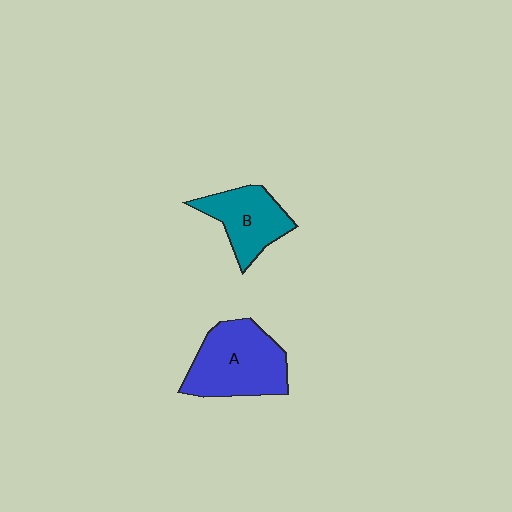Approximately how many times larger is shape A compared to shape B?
Approximately 1.4 times.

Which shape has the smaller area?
Shape B (teal).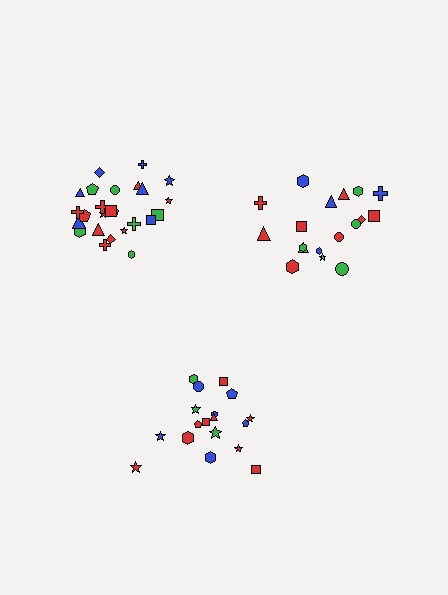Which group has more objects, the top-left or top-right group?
The top-left group.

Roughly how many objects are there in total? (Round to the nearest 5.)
Roughly 60 objects in total.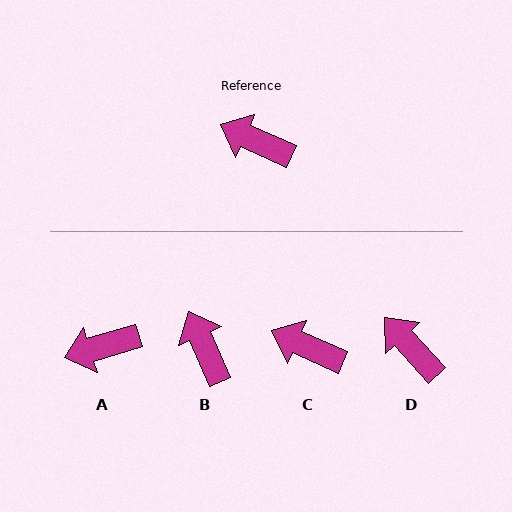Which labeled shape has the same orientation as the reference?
C.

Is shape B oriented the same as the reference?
No, it is off by about 42 degrees.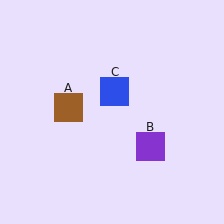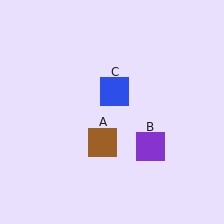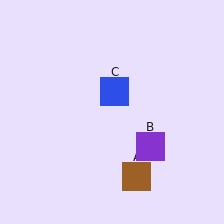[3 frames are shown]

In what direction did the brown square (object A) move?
The brown square (object A) moved down and to the right.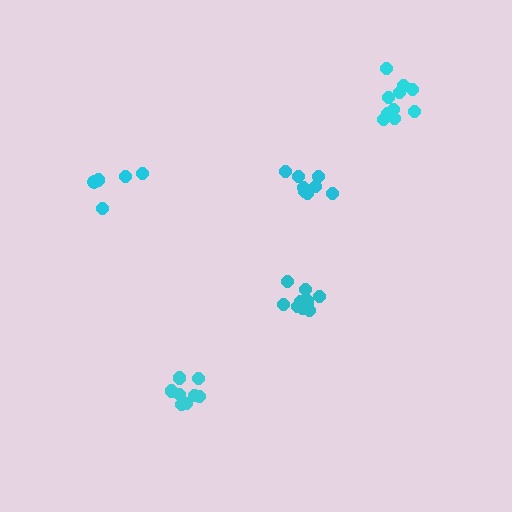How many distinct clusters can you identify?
There are 5 distinct clusters.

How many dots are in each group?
Group 1: 10 dots, Group 2: 8 dots, Group 3: 5 dots, Group 4: 11 dots, Group 5: 8 dots (42 total).